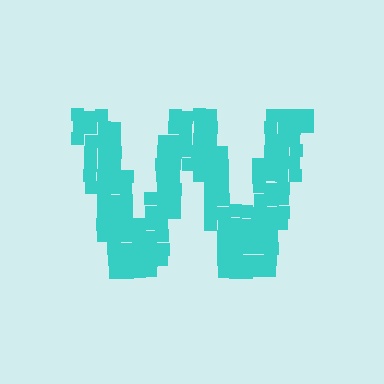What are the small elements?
The small elements are squares.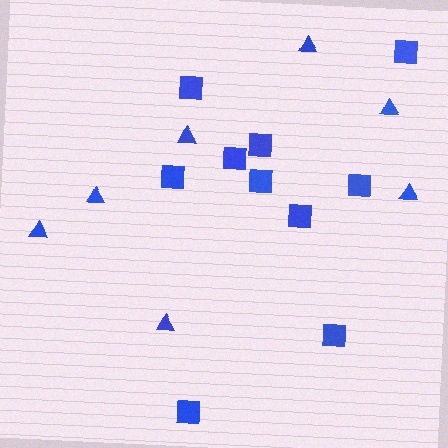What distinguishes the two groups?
There are 2 groups: one group of squares (10) and one group of triangles (7).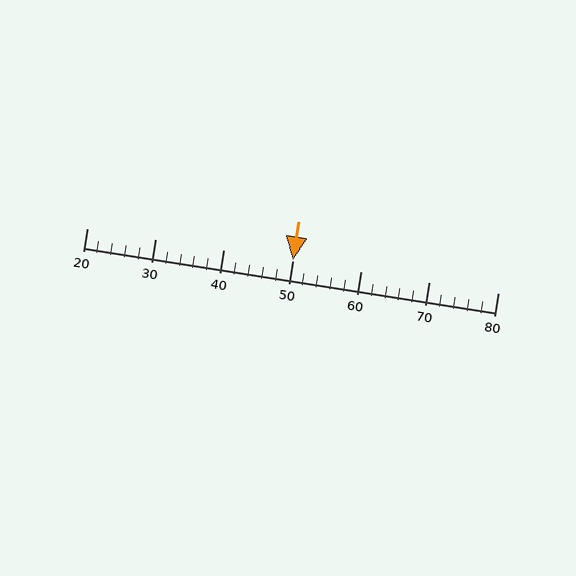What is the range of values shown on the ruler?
The ruler shows values from 20 to 80.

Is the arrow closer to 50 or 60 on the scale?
The arrow is closer to 50.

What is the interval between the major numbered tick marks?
The major tick marks are spaced 10 units apart.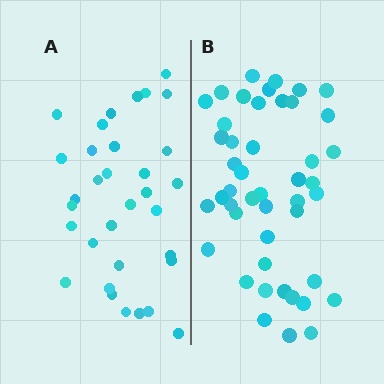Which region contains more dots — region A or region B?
Region B (the right region) has more dots.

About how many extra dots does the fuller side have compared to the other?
Region B has approximately 15 more dots than region A.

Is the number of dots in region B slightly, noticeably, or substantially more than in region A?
Region B has noticeably more, but not dramatically so. The ratio is roughly 1.4 to 1.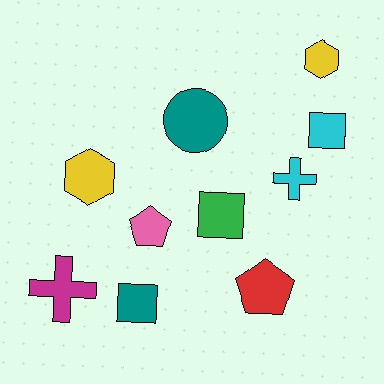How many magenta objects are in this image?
There is 1 magenta object.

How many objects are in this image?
There are 10 objects.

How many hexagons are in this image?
There are 2 hexagons.